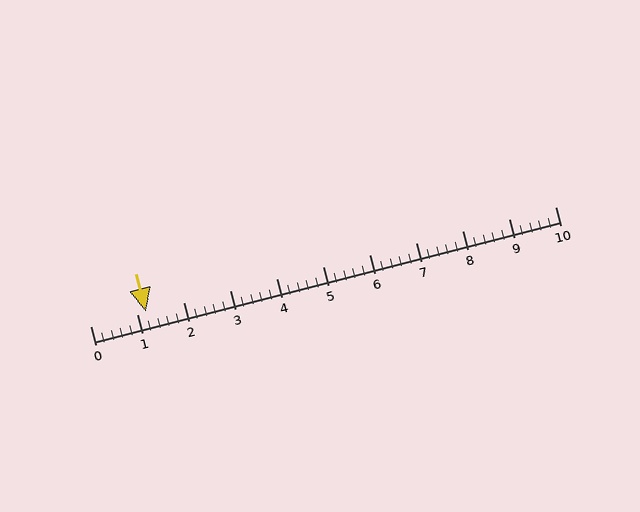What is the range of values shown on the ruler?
The ruler shows values from 0 to 10.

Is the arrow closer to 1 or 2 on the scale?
The arrow is closer to 1.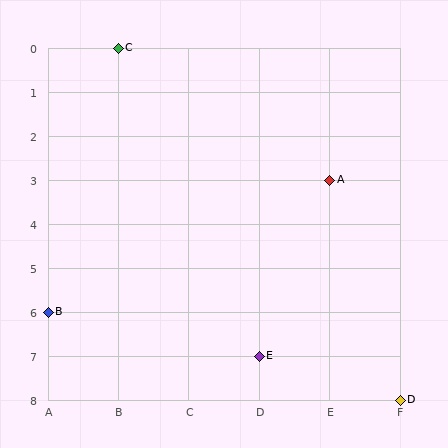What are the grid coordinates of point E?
Point E is at grid coordinates (D, 7).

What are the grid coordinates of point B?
Point B is at grid coordinates (A, 6).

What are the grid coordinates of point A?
Point A is at grid coordinates (E, 3).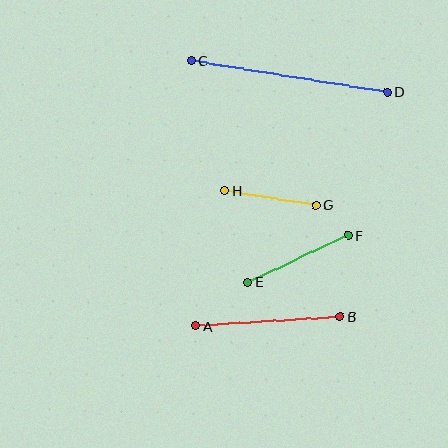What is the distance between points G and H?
The distance is approximately 92 pixels.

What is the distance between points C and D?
The distance is approximately 199 pixels.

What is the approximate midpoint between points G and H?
The midpoint is at approximately (270, 198) pixels.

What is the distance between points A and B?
The distance is approximately 145 pixels.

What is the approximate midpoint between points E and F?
The midpoint is at approximately (298, 258) pixels.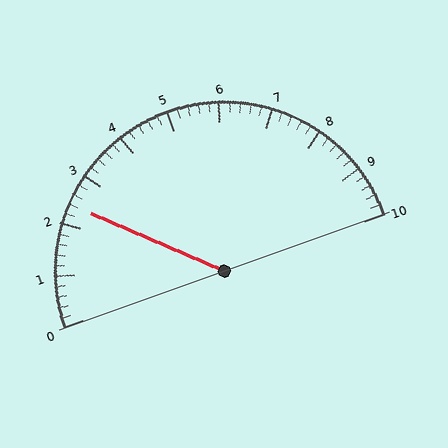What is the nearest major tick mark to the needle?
The nearest major tick mark is 2.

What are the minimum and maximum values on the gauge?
The gauge ranges from 0 to 10.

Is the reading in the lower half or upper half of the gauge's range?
The reading is in the lower half of the range (0 to 10).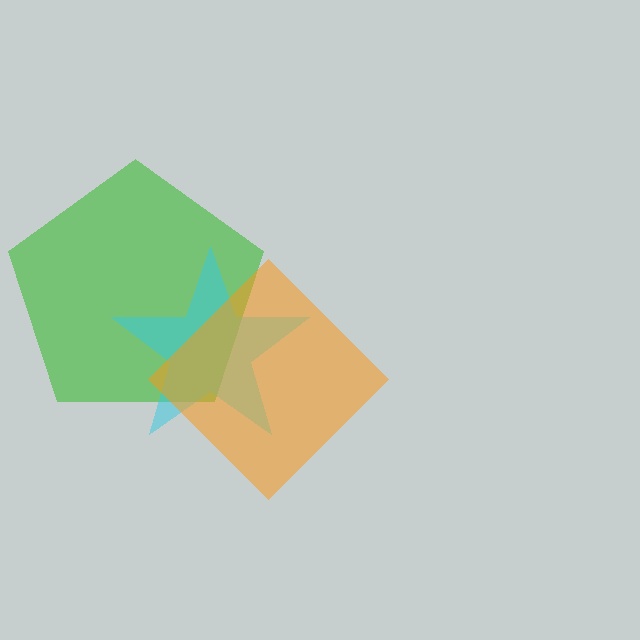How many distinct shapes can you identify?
There are 3 distinct shapes: a green pentagon, a cyan star, an orange diamond.